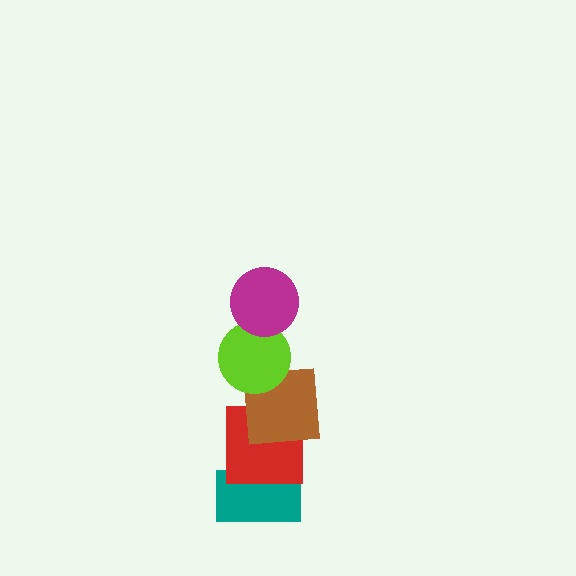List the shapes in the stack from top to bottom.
From top to bottom: the magenta circle, the lime circle, the brown square, the red square, the teal rectangle.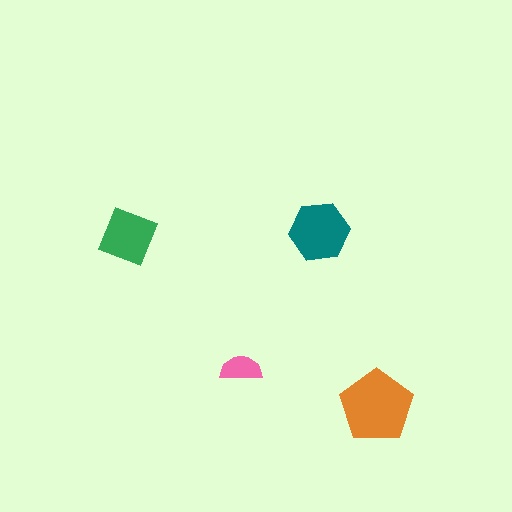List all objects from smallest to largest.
The pink semicircle, the green square, the teal hexagon, the orange pentagon.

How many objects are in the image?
There are 4 objects in the image.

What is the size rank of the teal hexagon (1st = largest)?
2nd.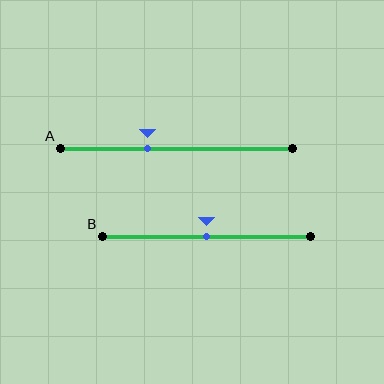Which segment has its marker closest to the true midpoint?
Segment B has its marker closest to the true midpoint.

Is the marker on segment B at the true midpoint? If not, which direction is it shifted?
Yes, the marker on segment B is at the true midpoint.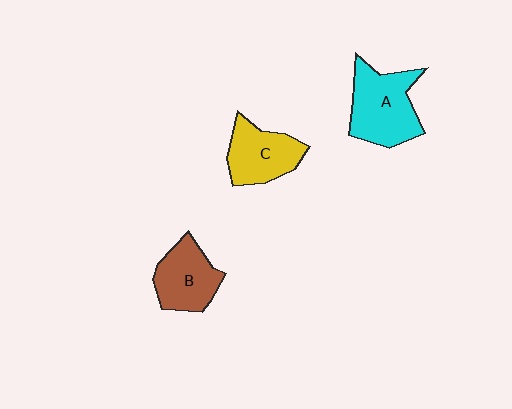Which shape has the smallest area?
Shape B (brown).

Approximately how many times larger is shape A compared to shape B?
Approximately 1.3 times.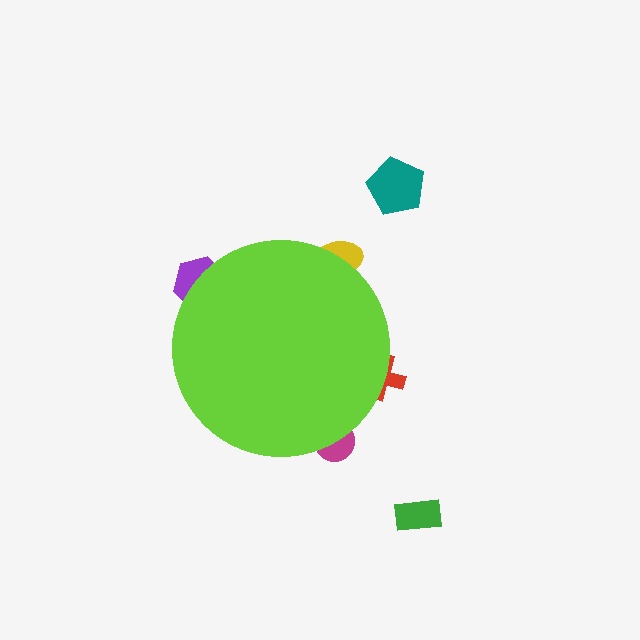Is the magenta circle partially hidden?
Yes, the magenta circle is partially hidden behind the lime circle.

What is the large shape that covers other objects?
A lime circle.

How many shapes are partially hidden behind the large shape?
4 shapes are partially hidden.